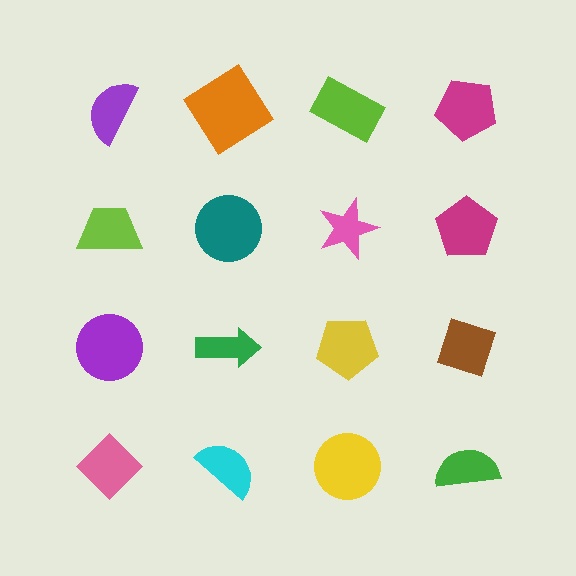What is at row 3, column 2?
A green arrow.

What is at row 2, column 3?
A pink star.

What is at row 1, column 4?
A magenta pentagon.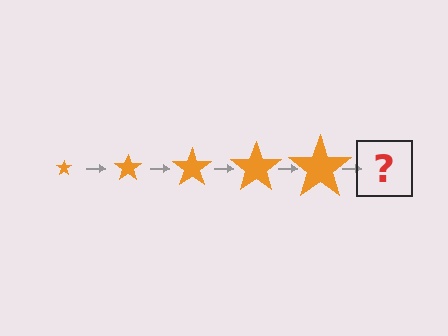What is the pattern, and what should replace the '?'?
The pattern is that the star gets progressively larger each step. The '?' should be an orange star, larger than the previous one.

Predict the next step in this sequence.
The next step is an orange star, larger than the previous one.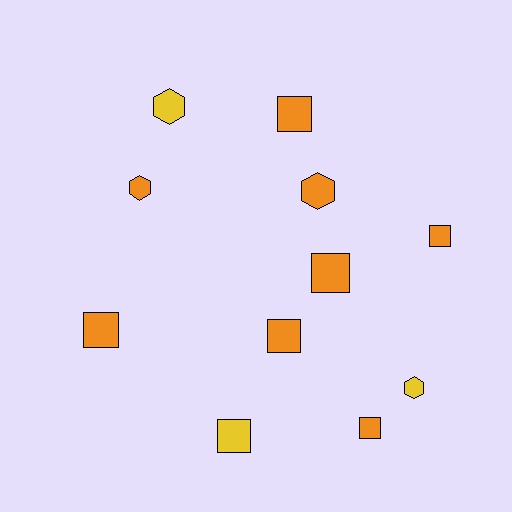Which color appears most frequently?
Orange, with 8 objects.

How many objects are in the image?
There are 11 objects.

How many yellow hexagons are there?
There are 2 yellow hexagons.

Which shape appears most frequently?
Square, with 7 objects.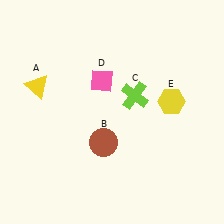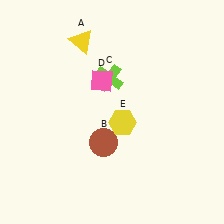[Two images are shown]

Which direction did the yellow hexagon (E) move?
The yellow hexagon (E) moved left.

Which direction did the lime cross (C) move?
The lime cross (C) moved left.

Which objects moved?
The objects that moved are: the yellow triangle (A), the lime cross (C), the yellow hexagon (E).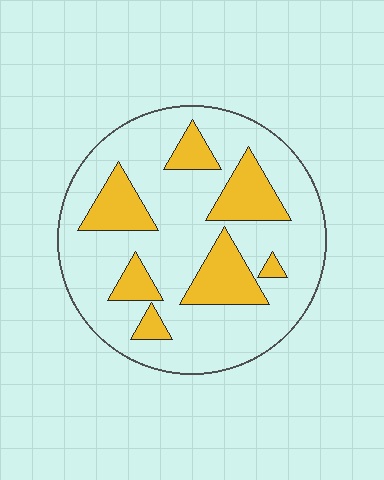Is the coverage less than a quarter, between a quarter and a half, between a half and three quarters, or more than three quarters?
Less than a quarter.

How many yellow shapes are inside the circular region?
7.